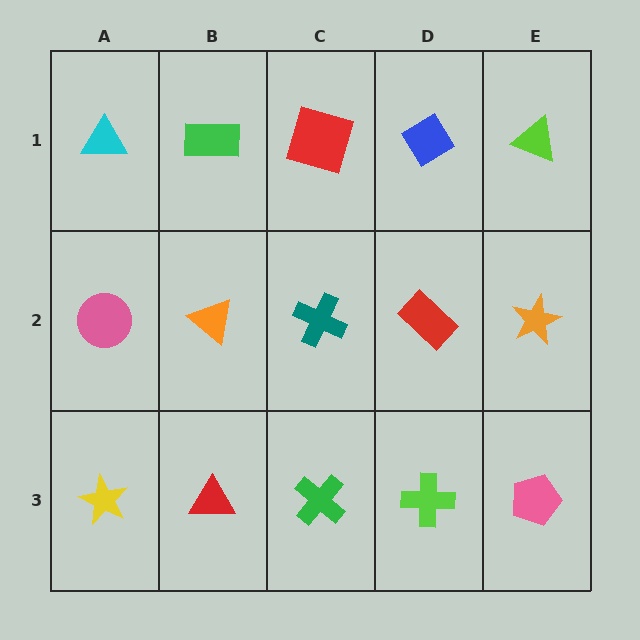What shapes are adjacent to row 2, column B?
A green rectangle (row 1, column B), a red triangle (row 3, column B), a pink circle (row 2, column A), a teal cross (row 2, column C).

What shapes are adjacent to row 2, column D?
A blue diamond (row 1, column D), a lime cross (row 3, column D), a teal cross (row 2, column C), an orange star (row 2, column E).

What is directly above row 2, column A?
A cyan triangle.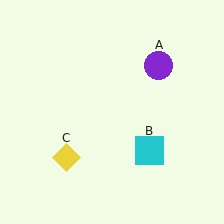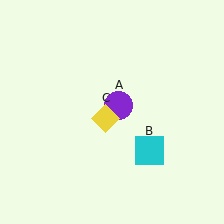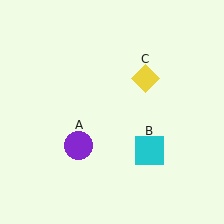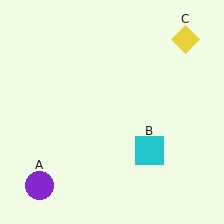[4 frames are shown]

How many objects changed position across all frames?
2 objects changed position: purple circle (object A), yellow diamond (object C).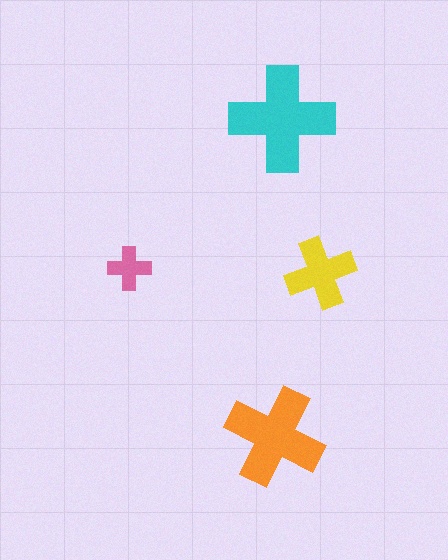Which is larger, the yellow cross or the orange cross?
The orange one.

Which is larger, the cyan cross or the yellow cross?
The cyan one.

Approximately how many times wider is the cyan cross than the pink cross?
About 2.5 times wider.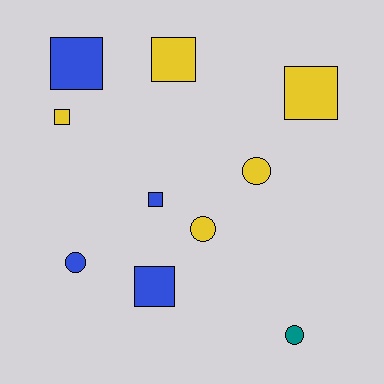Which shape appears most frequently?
Square, with 6 objects.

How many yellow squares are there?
There are 3 yellow squares.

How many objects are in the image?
There are 10 objects.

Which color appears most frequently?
Yellow, with 5 objects.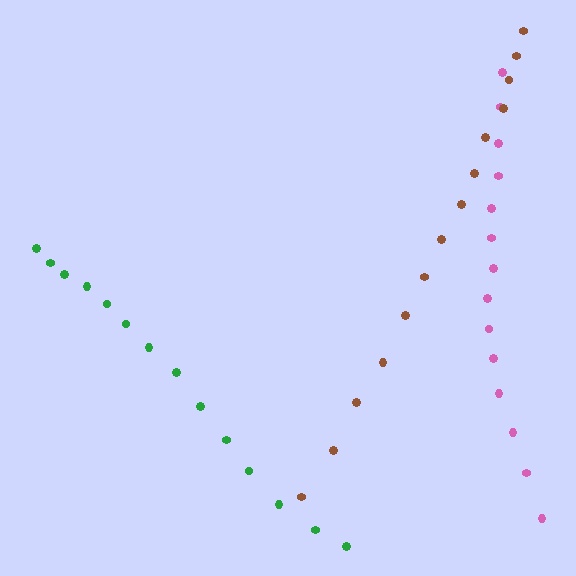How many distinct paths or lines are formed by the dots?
There are 3 distinct paths.